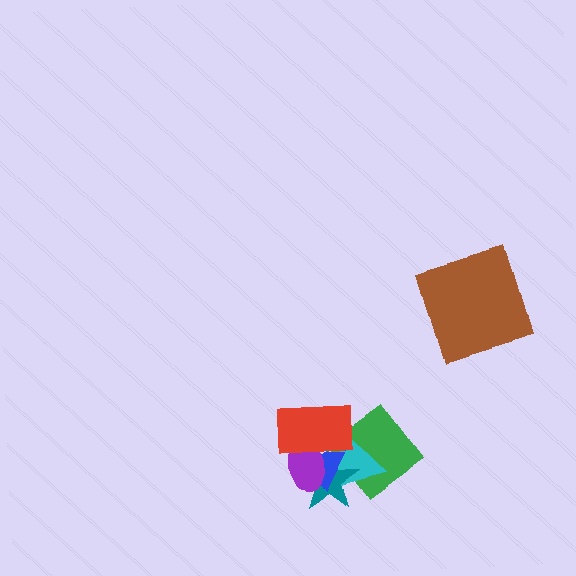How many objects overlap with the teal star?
5 objects overlap with the teal star.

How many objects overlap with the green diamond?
4 objects overlap with the green diamond.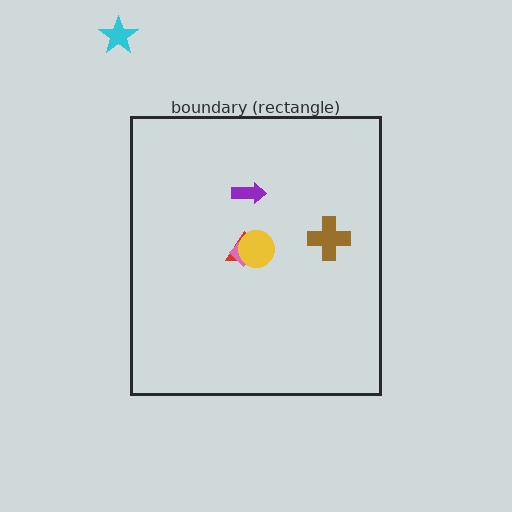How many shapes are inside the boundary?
5 inside, 1 outside.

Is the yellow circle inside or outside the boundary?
Inside.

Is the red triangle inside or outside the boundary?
Inside.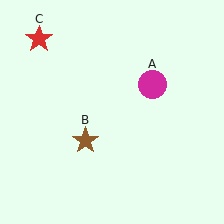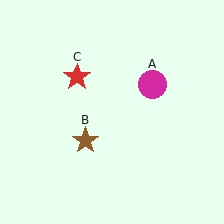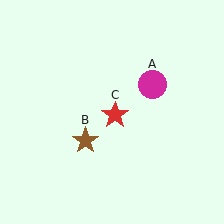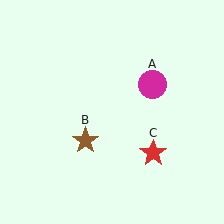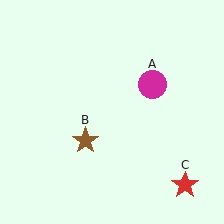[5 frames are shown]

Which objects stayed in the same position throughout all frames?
Magenta circle (object A) and brown star (object B) remained stationary.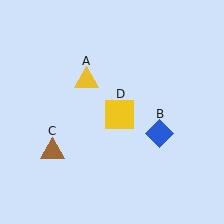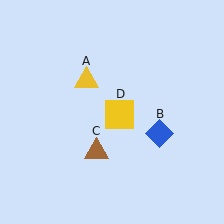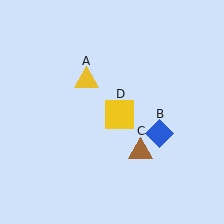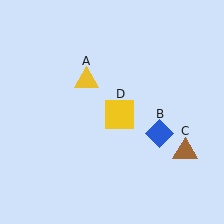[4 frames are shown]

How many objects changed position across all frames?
1 object changed position: brown triangle (object C).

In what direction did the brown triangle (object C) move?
The brown triangle (object C) moved right.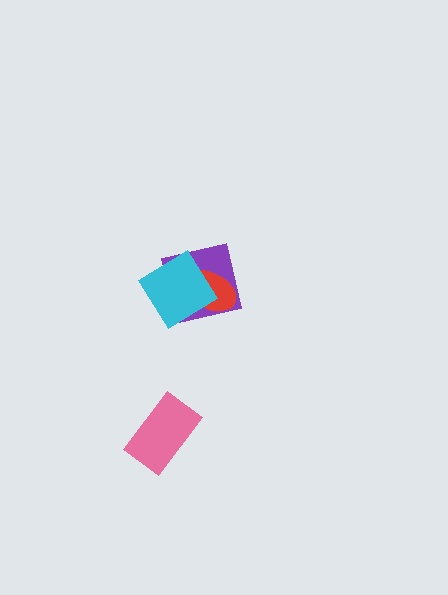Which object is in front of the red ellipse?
The cyan diamond is in front of the red ellipse.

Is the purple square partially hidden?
Yes, it is partially covered by another shape.